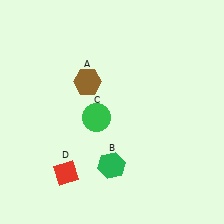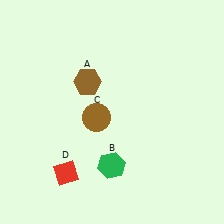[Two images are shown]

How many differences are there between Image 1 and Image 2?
There is 1 difference between the two images.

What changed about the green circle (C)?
In Image 1, C is green. In Image 2, it changed to brown.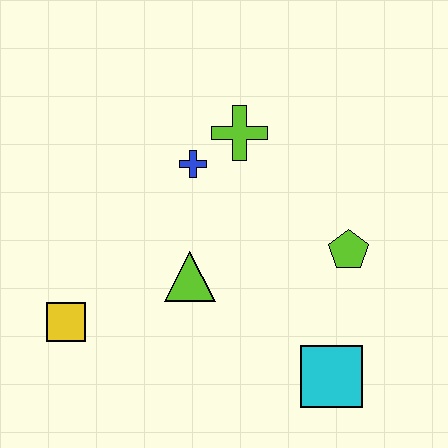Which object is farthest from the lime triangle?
The cyan square is farthest from the lime triangle.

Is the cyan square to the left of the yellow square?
No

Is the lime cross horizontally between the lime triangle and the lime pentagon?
Yes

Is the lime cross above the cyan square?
Yes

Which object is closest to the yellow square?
The lime triangle is closest to the yellow square.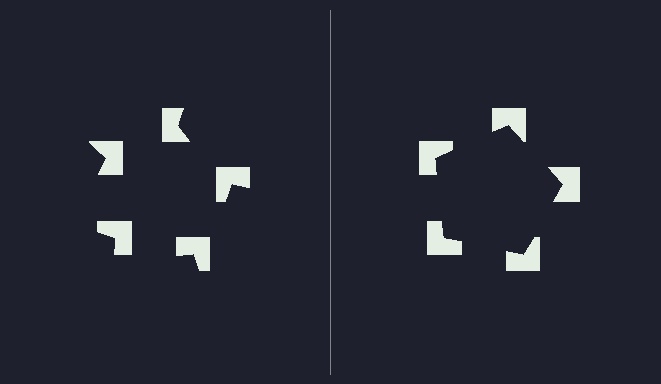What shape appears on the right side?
An illusory pentagon.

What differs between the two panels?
The notched squares are positioned identically on both sides; only the wedge orientations differ. On the right they align to a pentagon; on the left they are misaligned.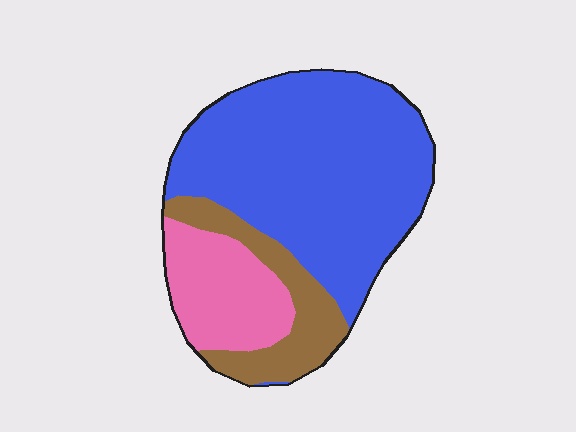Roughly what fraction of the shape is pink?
Pink covers about 20% of the shape.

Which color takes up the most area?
Blue, at roughly 65%.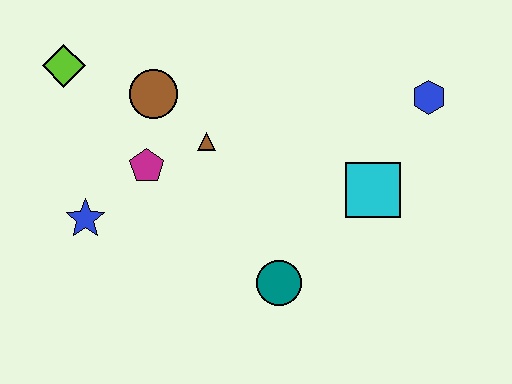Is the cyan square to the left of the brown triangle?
No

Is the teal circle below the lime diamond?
Yes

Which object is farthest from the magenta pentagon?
The blue hexagon is farthest from the magenta pentagon.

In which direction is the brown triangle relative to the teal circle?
The brown triangle is above the teal circle.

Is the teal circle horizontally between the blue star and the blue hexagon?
Yes